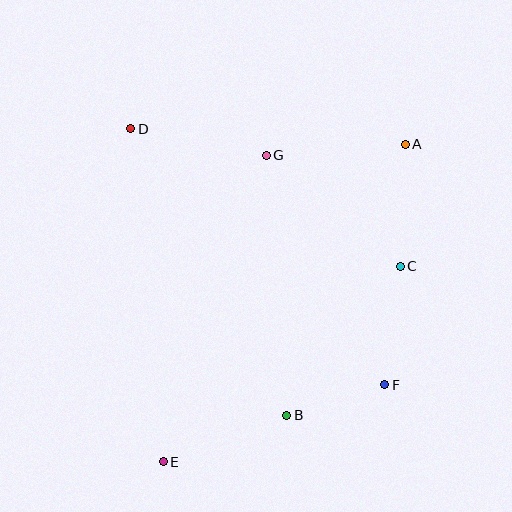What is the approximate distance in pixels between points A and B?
The distance between A and B is approximately 296 pixels.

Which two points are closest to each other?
Points B and F are closest to each other.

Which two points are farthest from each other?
Points A and E are farthest from each other.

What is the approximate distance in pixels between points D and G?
The distance between D and G is approximately 138 pixels.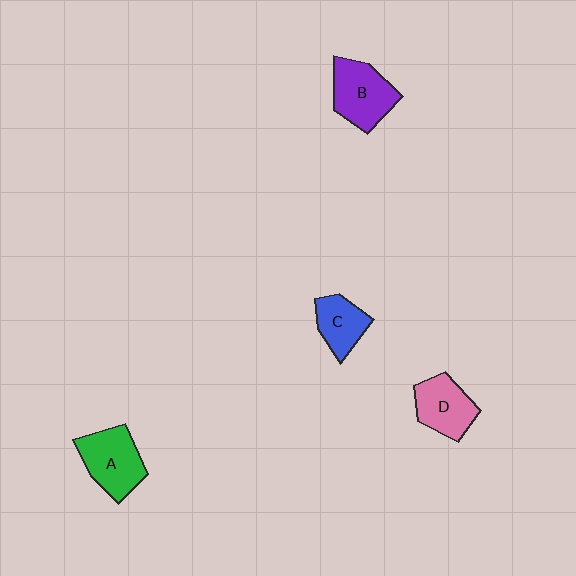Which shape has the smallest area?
Shape C (blue).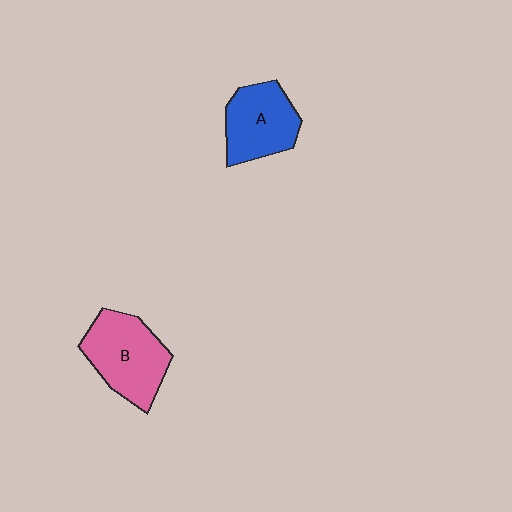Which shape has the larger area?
Shape B (pink).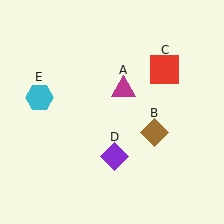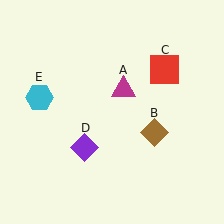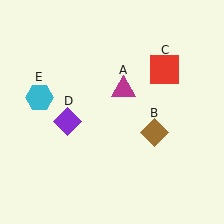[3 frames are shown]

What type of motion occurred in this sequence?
The purple diamond (object D) rotated clockwise around the center of the scene.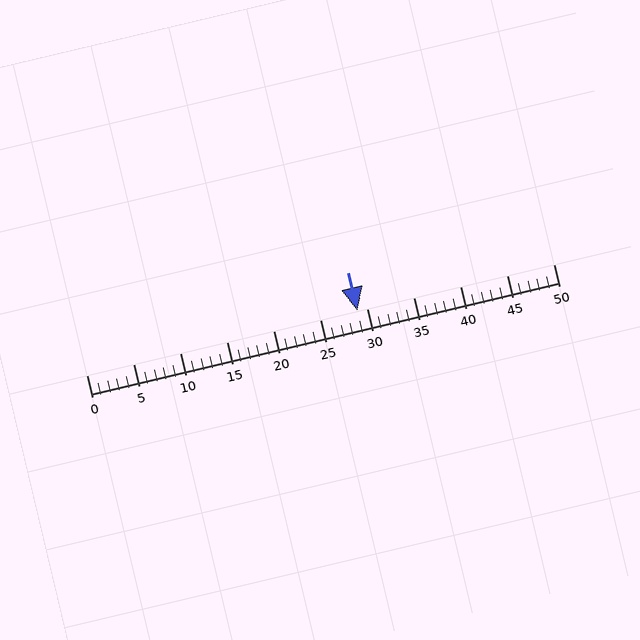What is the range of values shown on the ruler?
The ruler shows values from 0 to 50.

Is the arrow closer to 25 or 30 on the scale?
The arrow is closer to 30.